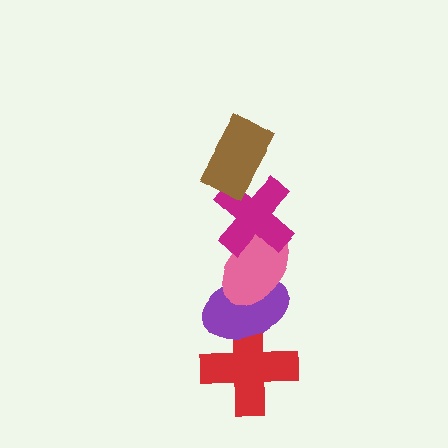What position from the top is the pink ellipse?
The pink ellipse is 3rd from the top.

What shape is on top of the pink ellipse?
The magenta cross is on top of the pink ellipse.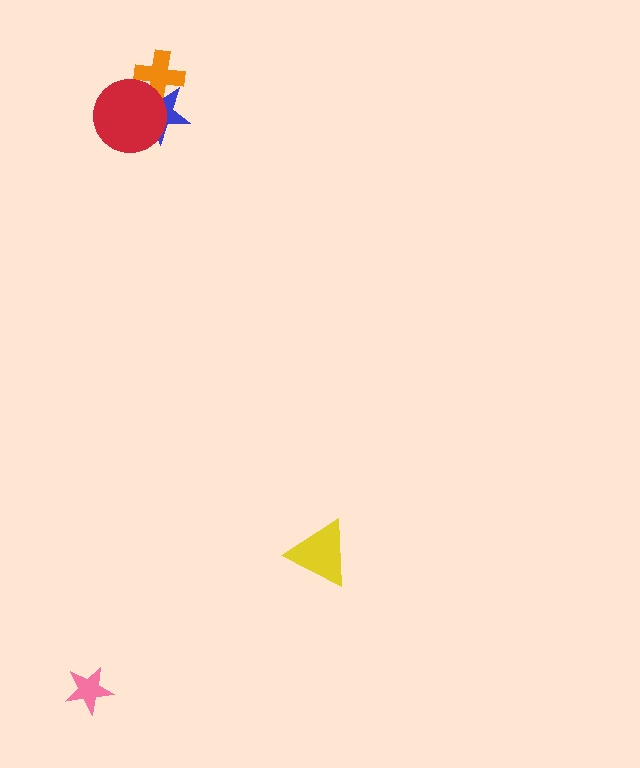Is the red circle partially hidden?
No, no other shape covers it.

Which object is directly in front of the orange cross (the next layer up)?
The blue star is directly in front of the orange cross.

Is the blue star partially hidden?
Yes, it is partially covered by another shape.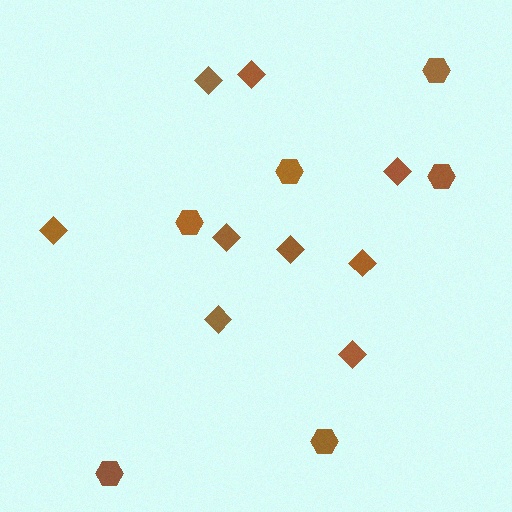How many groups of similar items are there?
There are 2 groups: one group of hexagons (6) and one group of diamonds (9).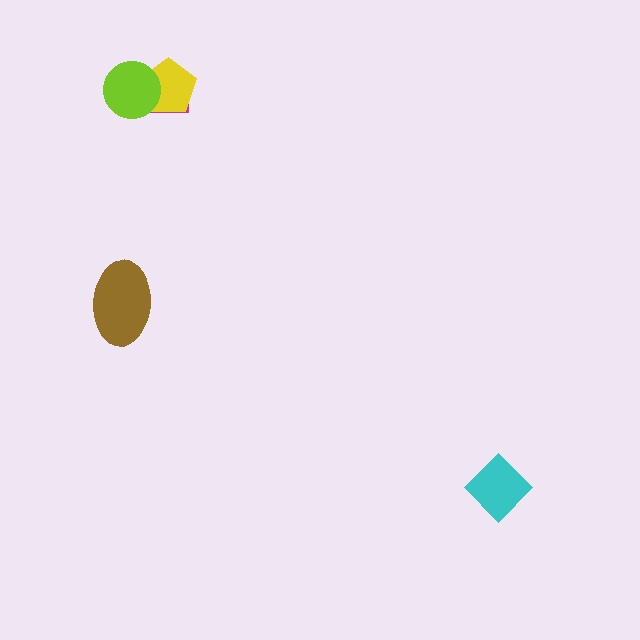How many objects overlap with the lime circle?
2 objects overlap with the lime circle.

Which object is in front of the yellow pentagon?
The lime circle is in front of the yellow pentagon.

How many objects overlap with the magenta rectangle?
2 objects overlap with the magenta rectangle.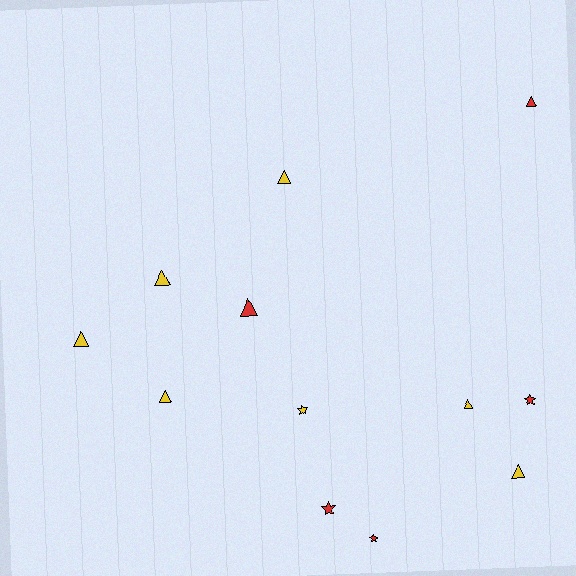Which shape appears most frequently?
Triangle, with 8 objects.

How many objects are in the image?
There are 12 objects.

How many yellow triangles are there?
There are 6 yellow triangles.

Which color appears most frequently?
Yellow, with 7 objects.